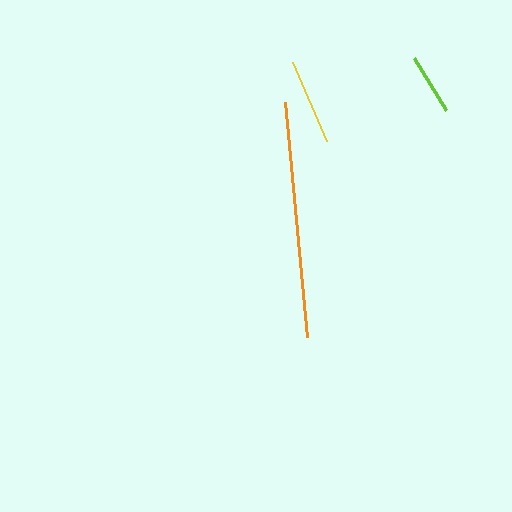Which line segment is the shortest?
The lime line is the shortest at approximately 62 pixels.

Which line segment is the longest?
The orange line is the longest at approximately 236 pixels.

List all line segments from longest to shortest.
From longest to shortest: orange, yellow, lime.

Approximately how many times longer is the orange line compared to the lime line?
The orange line is approximately 3.8 times the length of the lime line.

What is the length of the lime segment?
The lime segment is approximately 62 pixels long.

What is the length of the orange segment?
The orange segment is approximately 236 pixels long.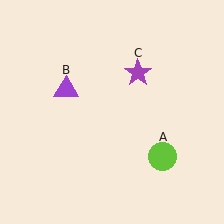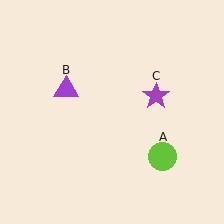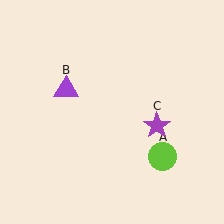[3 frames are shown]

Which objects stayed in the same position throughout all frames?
Lime circle (object A) and purple triangle (object B) remained stationary.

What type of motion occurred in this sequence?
The purple star (object C) rotated clockwise around the center of the scene.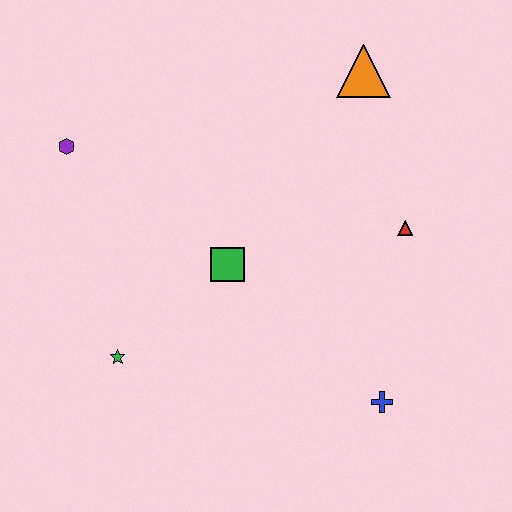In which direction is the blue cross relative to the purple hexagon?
The blue cross is to the right of the purple hexagon.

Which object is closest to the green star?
The green square is closest to the green star.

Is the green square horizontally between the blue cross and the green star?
Yes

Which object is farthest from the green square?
The orange triangle is farthest from the green square.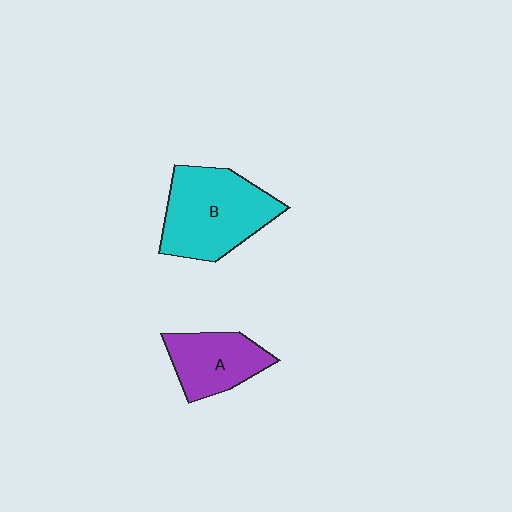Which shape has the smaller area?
Shape A (purple).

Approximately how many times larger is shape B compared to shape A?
Approximately 1.6 times.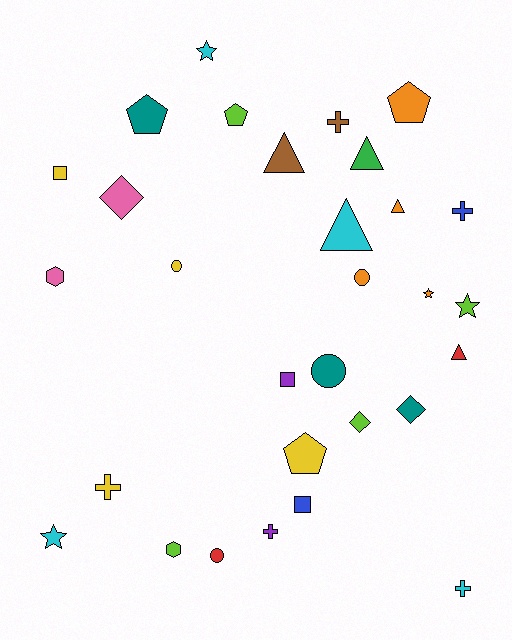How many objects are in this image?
There are 30 objects.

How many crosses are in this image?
There are 5 crosses.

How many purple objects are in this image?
There are 2 purple objects.